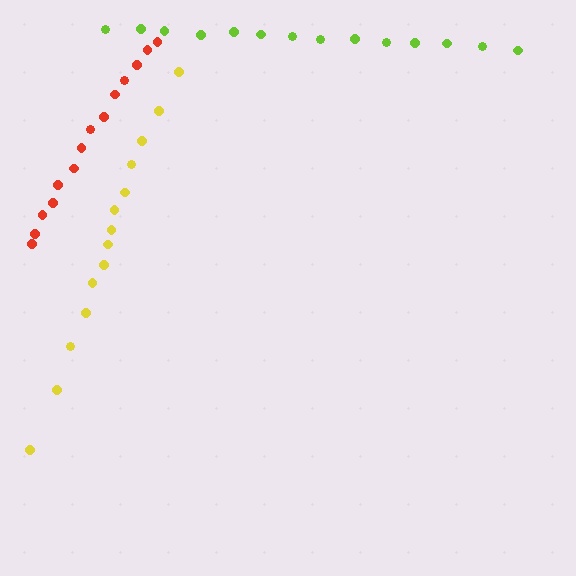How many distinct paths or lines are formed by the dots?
There are 3 distinct paths.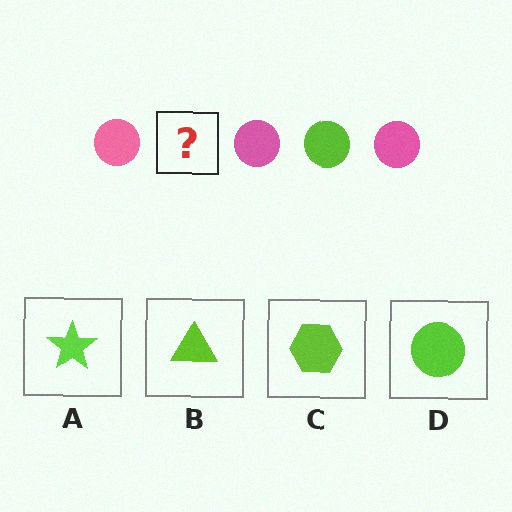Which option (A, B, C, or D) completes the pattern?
D.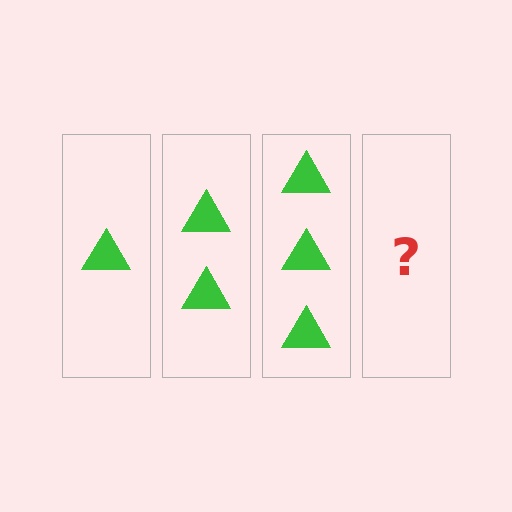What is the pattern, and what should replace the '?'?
The pattern is that each step adds one more triangle. The '?' should be 4 triangles.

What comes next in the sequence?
The next element should be 4 triangles.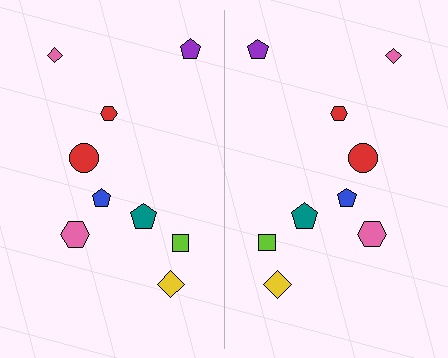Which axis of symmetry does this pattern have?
The pattern has a vertical axis of symmetry running through the center of the image.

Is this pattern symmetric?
Yes, this pattern has bilateral (reflection) symmetry.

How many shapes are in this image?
There are 18 shapes in this image.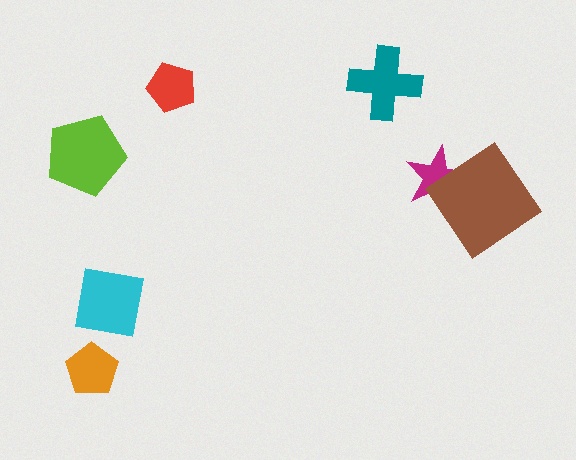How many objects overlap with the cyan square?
0 objects overlap with the cyan square.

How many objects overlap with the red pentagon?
0 objects overlap with the red pentagon.